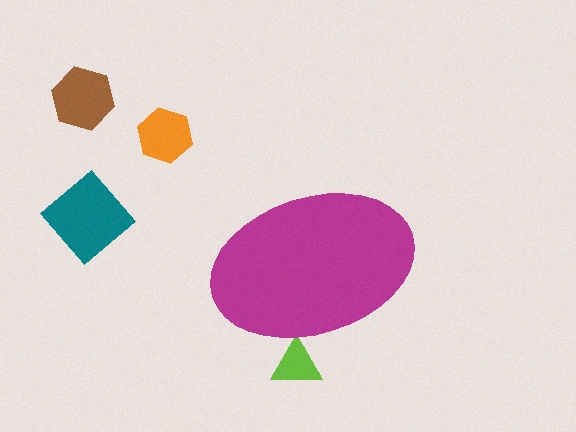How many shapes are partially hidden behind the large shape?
1 shape is partially hidden.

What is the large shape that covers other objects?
A magenta ellipse.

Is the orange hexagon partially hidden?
No, the orange hexagon is fully visible.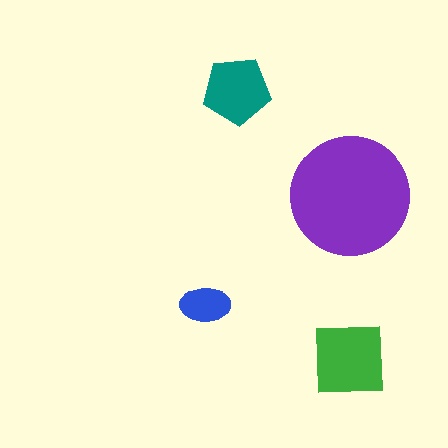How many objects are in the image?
There are 4 objects in the image.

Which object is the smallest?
The blue ellipse.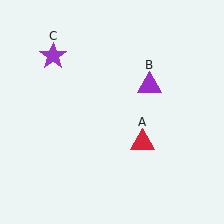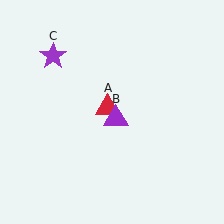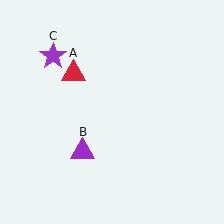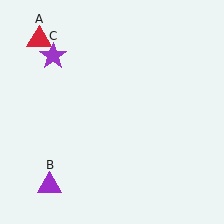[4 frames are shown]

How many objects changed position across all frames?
2 objects changed position: red triangle (object A), purple triangle (object B).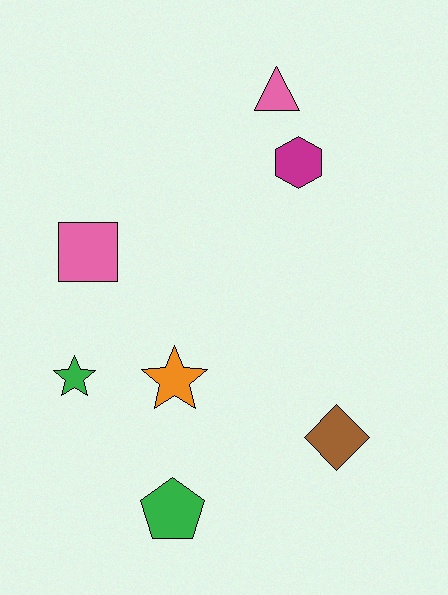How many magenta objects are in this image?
There is 1 magenta object.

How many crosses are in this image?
There are no crosses.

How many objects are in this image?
There are 7 objects.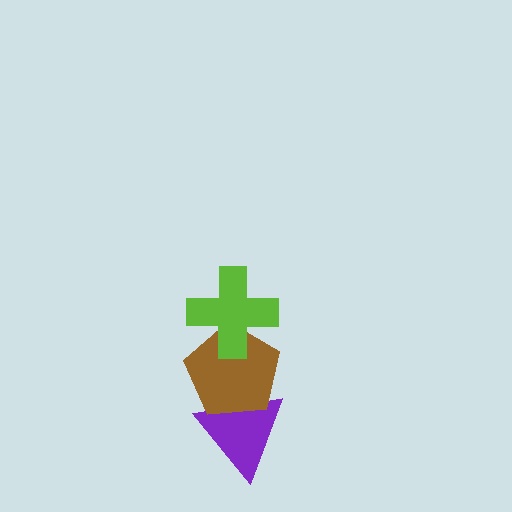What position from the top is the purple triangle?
The purple triangle is 3rd from the top.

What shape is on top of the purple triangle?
The brown pentagon is on top of the purple triangle.